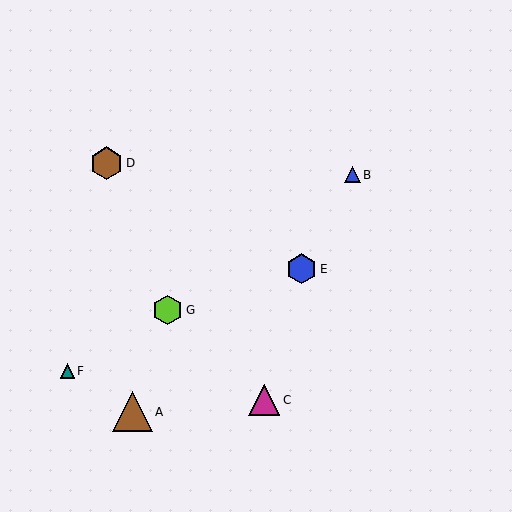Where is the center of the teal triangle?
The center of the teal triangle is at (67, 371).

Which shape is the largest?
The brown triangle (labeled A) is the largest.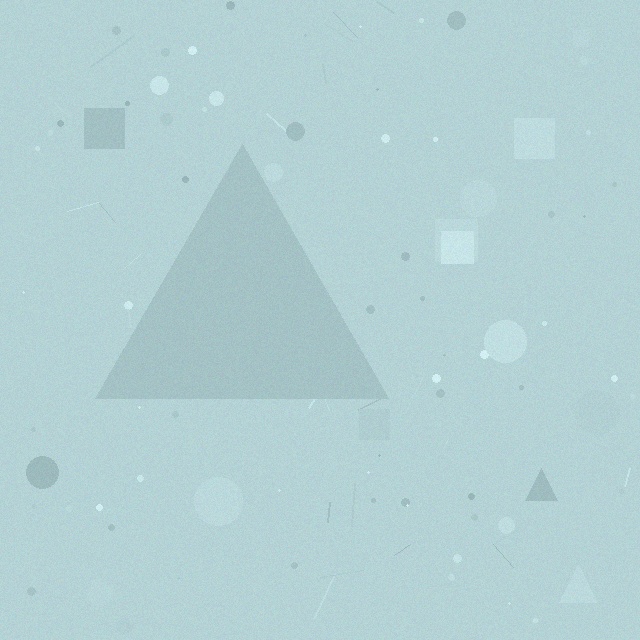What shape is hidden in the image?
A triangle is hidden in the image.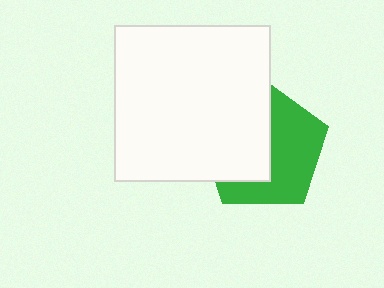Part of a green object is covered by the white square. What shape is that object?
It is a pentagon.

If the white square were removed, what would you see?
You would see the complete green pentagon.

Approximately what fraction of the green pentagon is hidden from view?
Roughly 49% of the green pentagon is hidden behind the white square.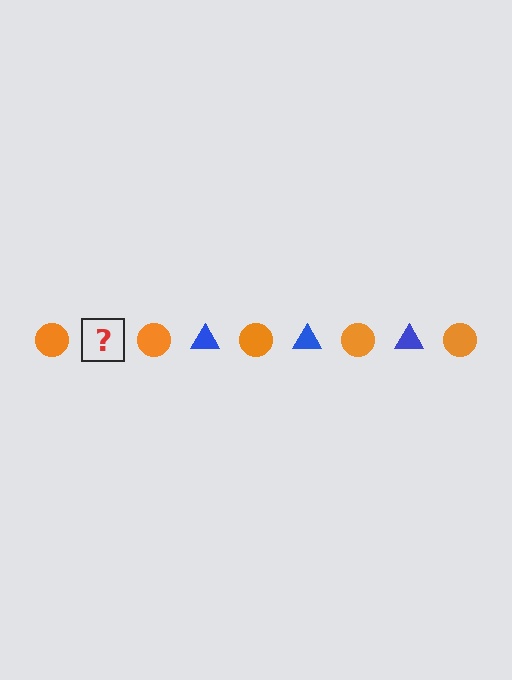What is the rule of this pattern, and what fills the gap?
The rule is that the pattern alternates between orange circle and blue triangle. The gap should be filled with a blue triangle.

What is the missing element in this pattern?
The missing element is a blue triangle.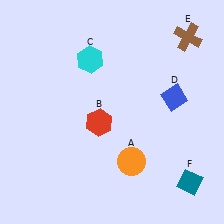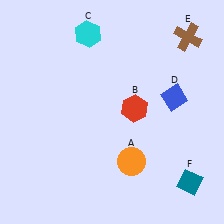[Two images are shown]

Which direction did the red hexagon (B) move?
The red hexagon (B) moved right.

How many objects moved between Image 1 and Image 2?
2 objects moved between the two images.